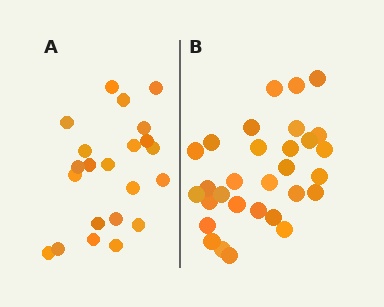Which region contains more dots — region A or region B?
Region B (the right region) has more dots.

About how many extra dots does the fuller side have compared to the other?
Region B has roughly 8 or so more dots than region A.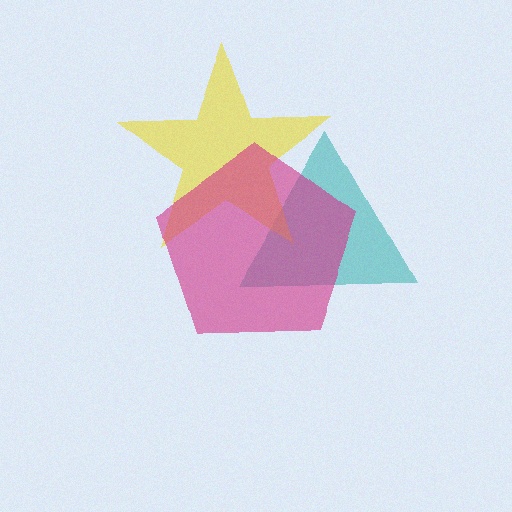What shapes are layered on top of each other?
The layered shapes are: a teal triangle, a yellow star, a magenta pentagon.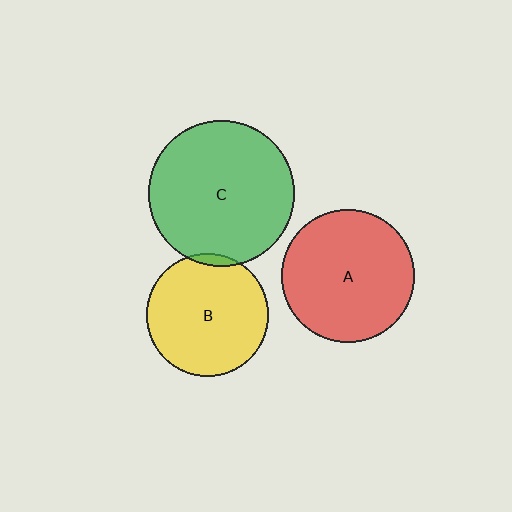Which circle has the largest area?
Circle C (green).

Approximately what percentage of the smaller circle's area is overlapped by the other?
Approximately 5%.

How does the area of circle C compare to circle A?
Approximately 1.2 times.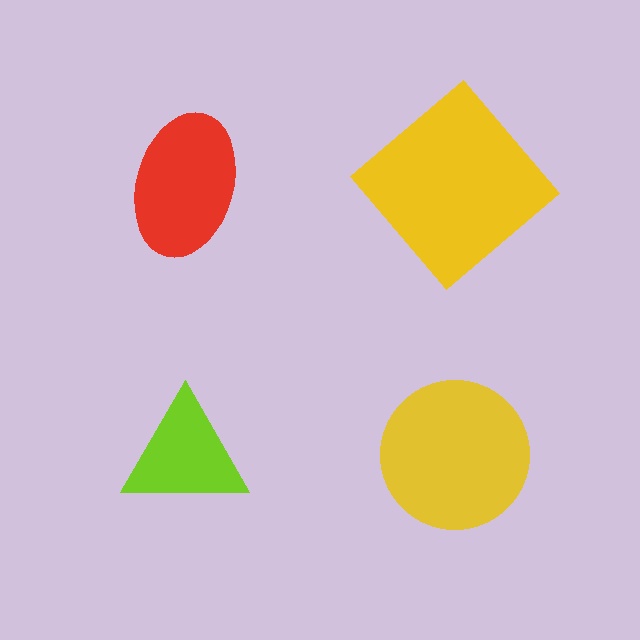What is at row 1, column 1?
A red ellipse.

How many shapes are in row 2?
2 shapes.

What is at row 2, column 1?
A lime triangle.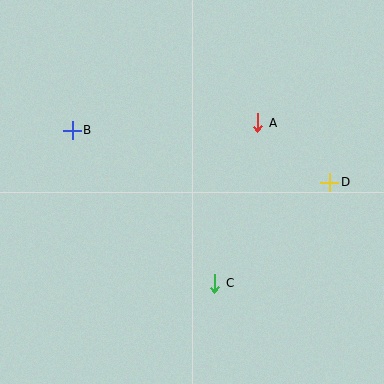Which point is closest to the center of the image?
Point C at (215, 283) is closest to the center.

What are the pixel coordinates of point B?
Point B is at (72, 130).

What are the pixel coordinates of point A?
Point A is at (258, 123).